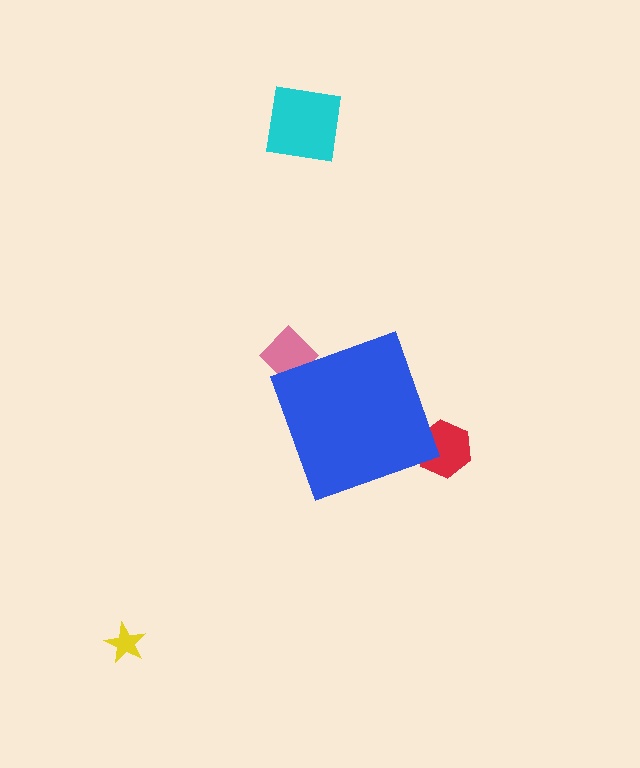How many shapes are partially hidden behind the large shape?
2 shapes are partially hidden.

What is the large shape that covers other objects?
A blue diamond.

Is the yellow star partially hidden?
No, the yellow star is fully visible.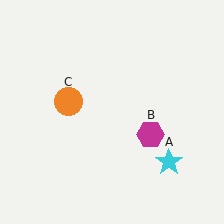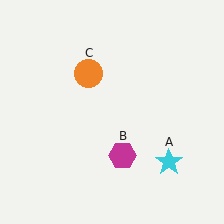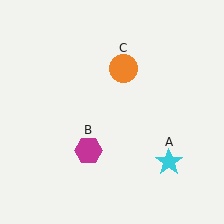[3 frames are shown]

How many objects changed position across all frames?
2 objects changed position: magenta hexagon (object B), orange circle (object C).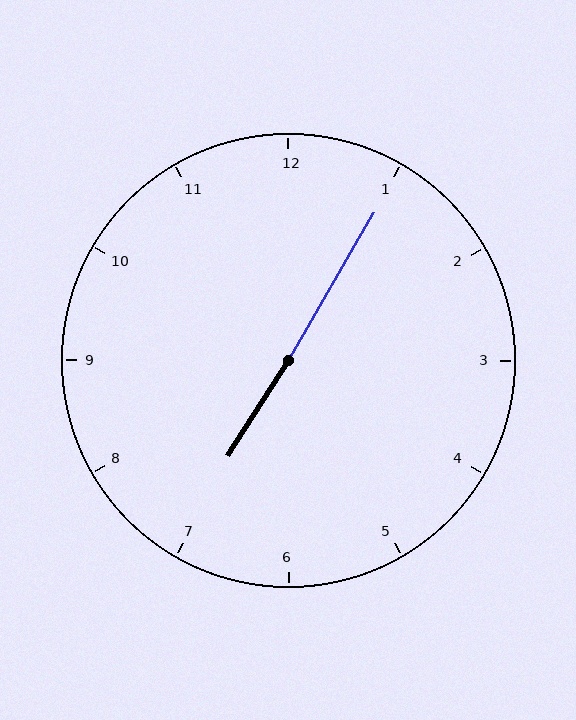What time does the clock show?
7:05.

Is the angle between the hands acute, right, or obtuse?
It is obtuse.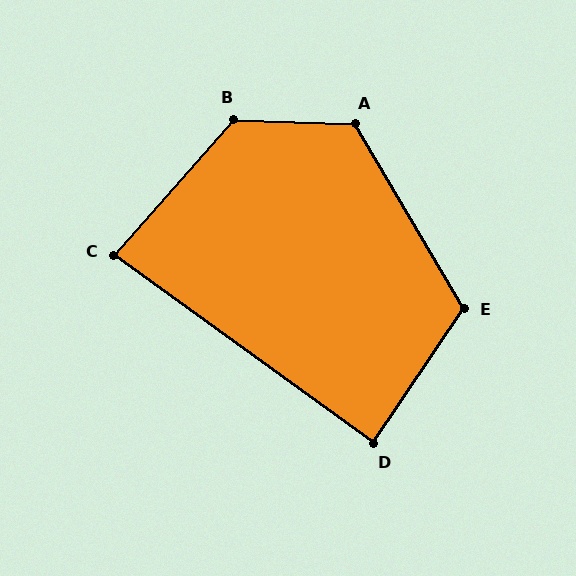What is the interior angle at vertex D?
Approximately 88 degrees (approximately right).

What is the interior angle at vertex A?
Approximately 123 degrees (obtuse).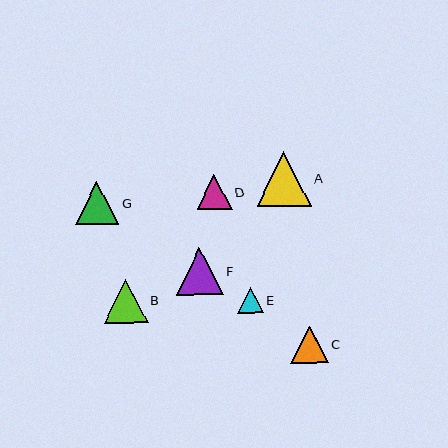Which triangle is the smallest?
Triangle E is the smallest with a size of approximately 26 pixels.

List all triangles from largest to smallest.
From largest to smallest: A, F, B, G, C, D, E.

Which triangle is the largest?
Triangle A is the largest with a size of approximately 55 pixels.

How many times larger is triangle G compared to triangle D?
Triangle G is approximately 1.2 times the size of triangle D.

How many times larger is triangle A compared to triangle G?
Triangle A is approximately 1.3 times the size of triangle G.